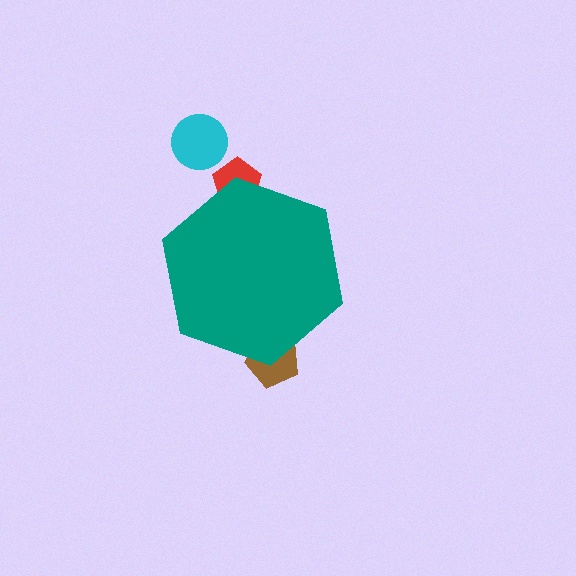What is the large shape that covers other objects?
A teal hexagon.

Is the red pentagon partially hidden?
Yes, the red pentagon is partially hidden behind the teal hexagon.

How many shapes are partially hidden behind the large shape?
2 shapes are partially hidden.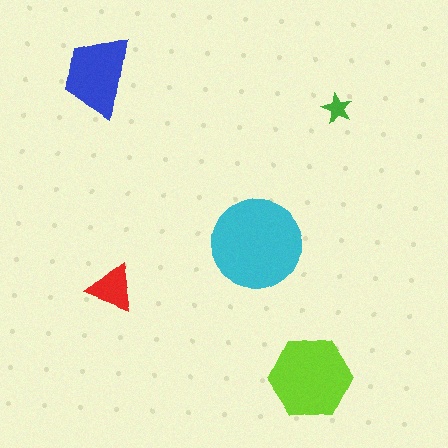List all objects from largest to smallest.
The cyan circle, the lime hexagon, the blue trapezoid, the red triangle, the green star.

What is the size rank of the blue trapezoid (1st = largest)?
3rd.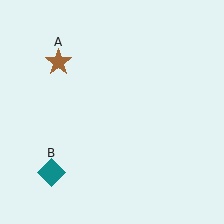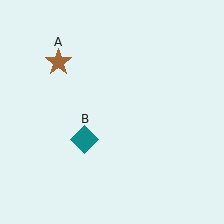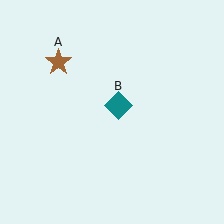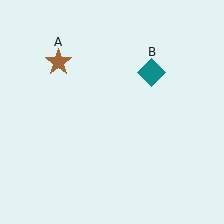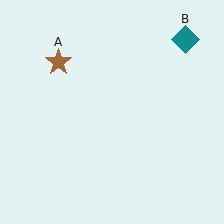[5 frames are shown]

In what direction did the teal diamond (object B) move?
The teal diamond (object B) moved up and to the right.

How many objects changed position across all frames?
1 object changed position: teal diamond (object B).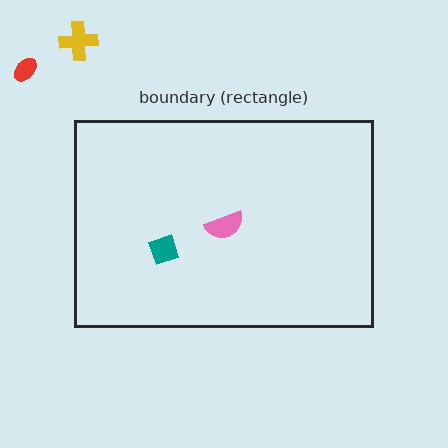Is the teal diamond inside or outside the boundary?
Inside.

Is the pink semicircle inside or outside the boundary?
Inside.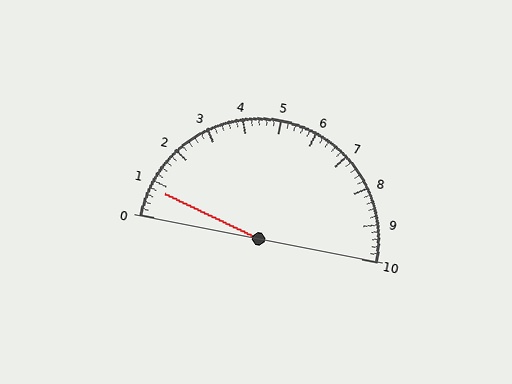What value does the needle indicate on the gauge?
The needle indicates approximately 0.8.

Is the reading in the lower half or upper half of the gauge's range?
The reading is in the lower half of the range (0 to 10).